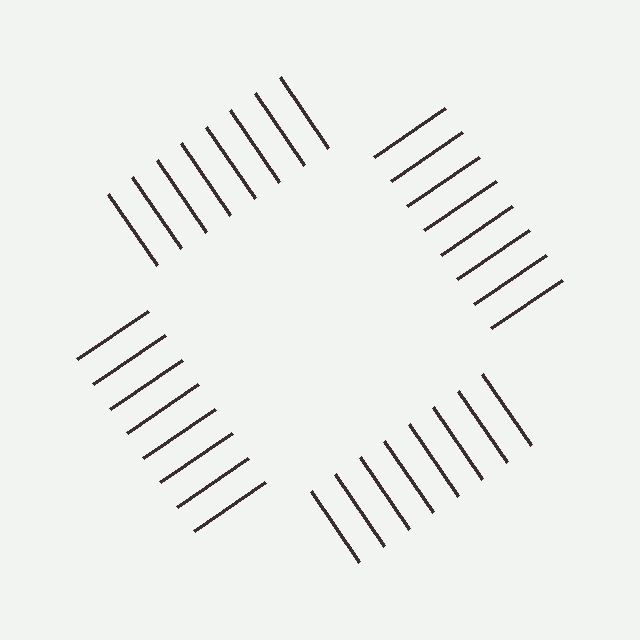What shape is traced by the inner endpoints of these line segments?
An illusory square — the line segments terminate on its edges but no continuous stroke is drawn.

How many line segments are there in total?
32 — 8 along each of the 4 edges.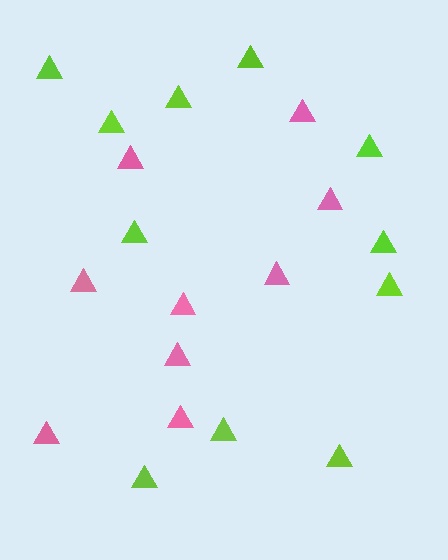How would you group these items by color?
There are 2 groups: one group of pink triangles (9) and one group of lime triangles (11).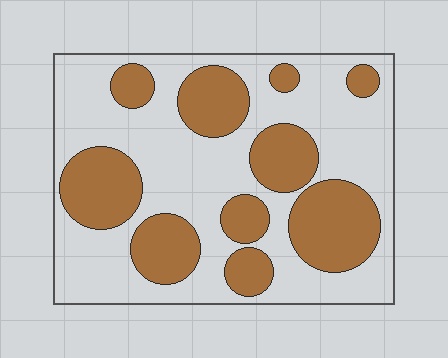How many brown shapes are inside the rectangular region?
10.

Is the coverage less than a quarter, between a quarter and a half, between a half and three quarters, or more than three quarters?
Between a quarter and a half.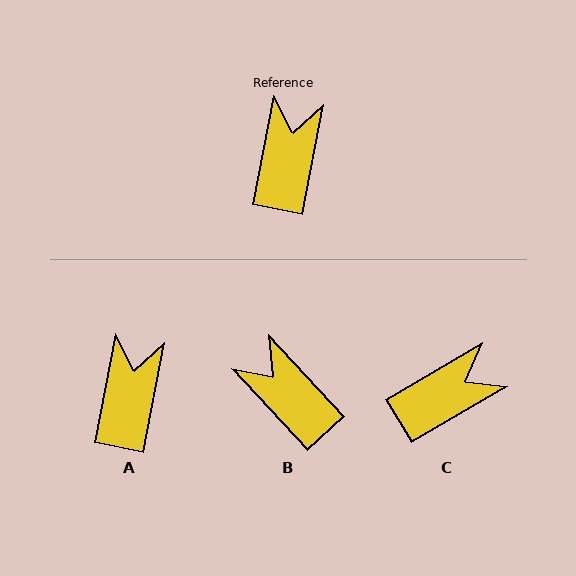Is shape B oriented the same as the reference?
No, it is off by about 53 degrees.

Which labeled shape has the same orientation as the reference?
A.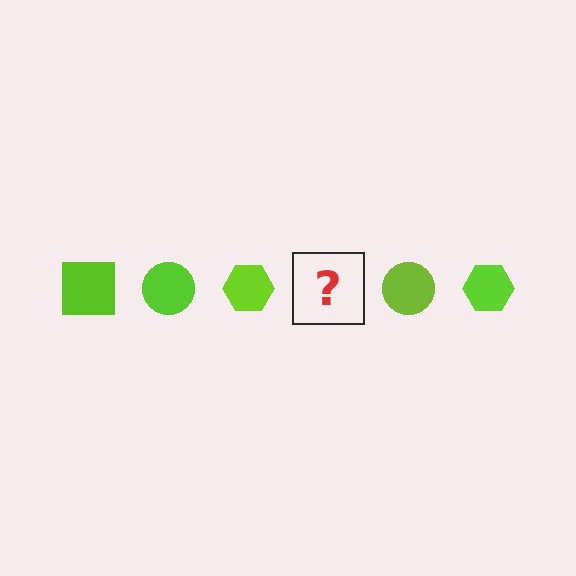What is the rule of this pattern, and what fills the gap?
The rule is that the pattern cycles through square, circle, hexagon shapes in lime. The gap should be filled with a lime square.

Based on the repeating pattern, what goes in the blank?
The blank should be a lime square.